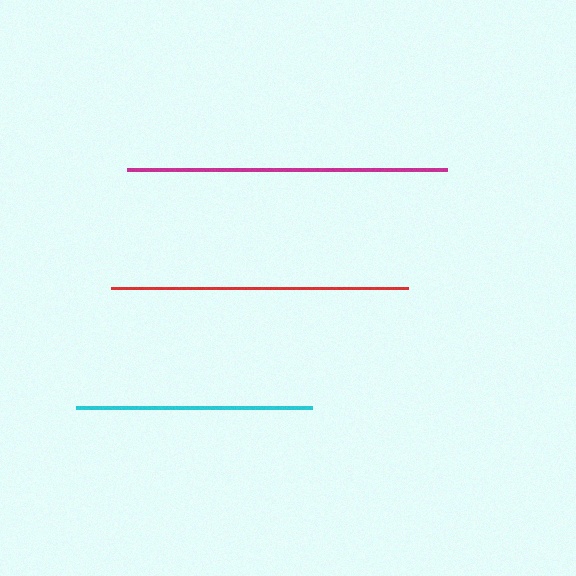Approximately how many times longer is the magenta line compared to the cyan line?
The magenta line is approximately 1.4 times the length of the cyan line.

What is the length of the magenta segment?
The magenta segment is approximately 320 pixels long.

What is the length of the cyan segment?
The cyan segment is approximately 236 pixels long.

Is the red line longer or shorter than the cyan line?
The red line is longer than the cyan line.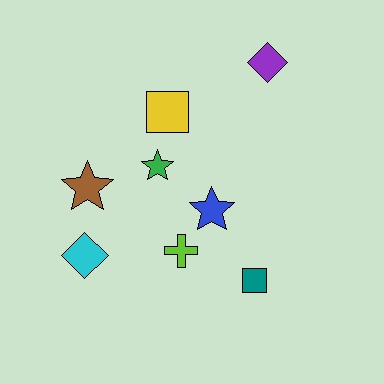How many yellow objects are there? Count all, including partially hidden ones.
There is 1 yellow object.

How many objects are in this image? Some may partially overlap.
There are 8 objects.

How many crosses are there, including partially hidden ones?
There is 1 cross.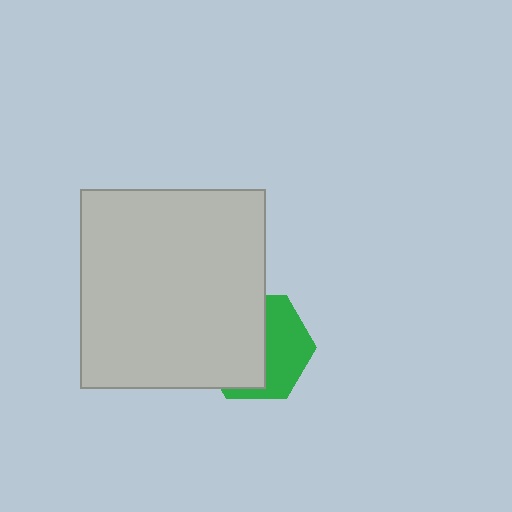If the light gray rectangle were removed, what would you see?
You would see the complete green hexagon.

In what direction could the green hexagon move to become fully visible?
The green hexagon could move right. That would shift it out from behind the light gray rectangle entirely.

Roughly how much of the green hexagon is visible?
A small part of it is visible (roughly 45%).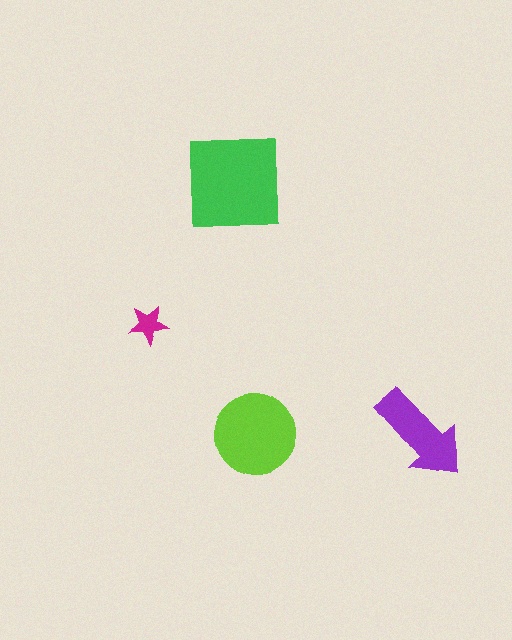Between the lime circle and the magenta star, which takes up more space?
The lime circle.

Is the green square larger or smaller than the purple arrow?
Larger.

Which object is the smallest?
The magenta star.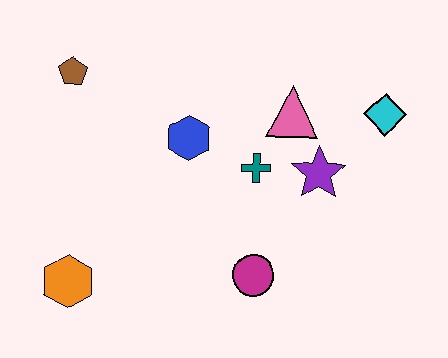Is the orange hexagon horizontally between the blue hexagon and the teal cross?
No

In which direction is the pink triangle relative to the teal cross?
The pink triangle is above the teal cross.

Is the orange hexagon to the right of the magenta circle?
No